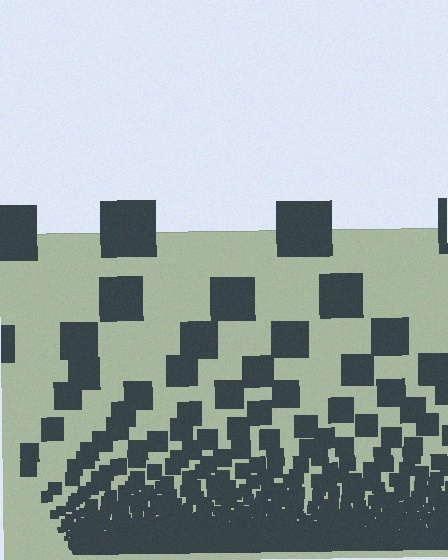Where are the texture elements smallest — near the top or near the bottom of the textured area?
Near the bottom.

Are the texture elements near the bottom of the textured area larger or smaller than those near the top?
Smaller. The gradient is inverted — elements near the bottom are smaller and denser.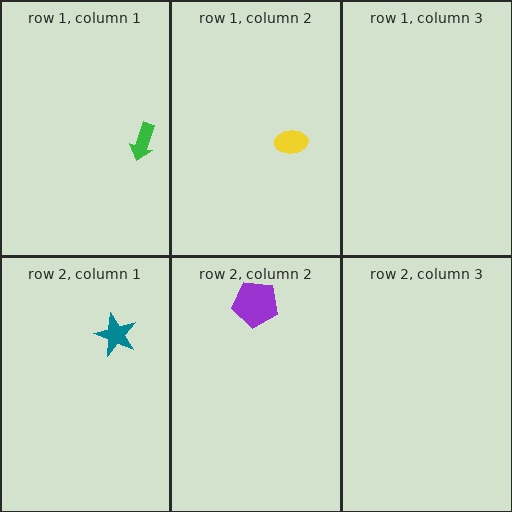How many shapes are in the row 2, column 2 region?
1.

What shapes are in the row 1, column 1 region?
The green arrow.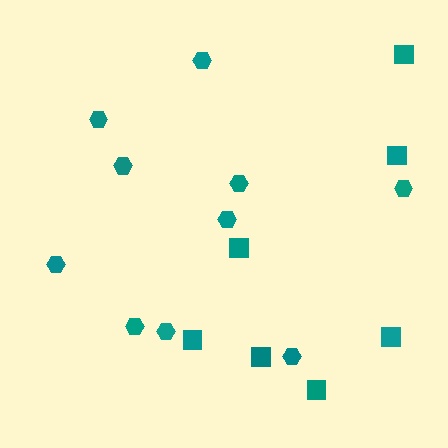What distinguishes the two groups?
There are 2 groups: one group of squares (7) and one group of hexagons (10).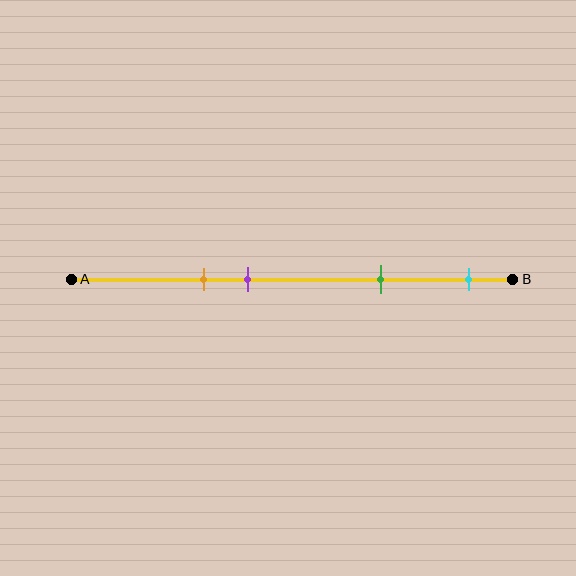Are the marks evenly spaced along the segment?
No, the marks are not evenly spaced.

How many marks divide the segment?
There are 4 marks dividing the segment.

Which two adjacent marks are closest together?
The orange and purple marks are the closest adjacent pair.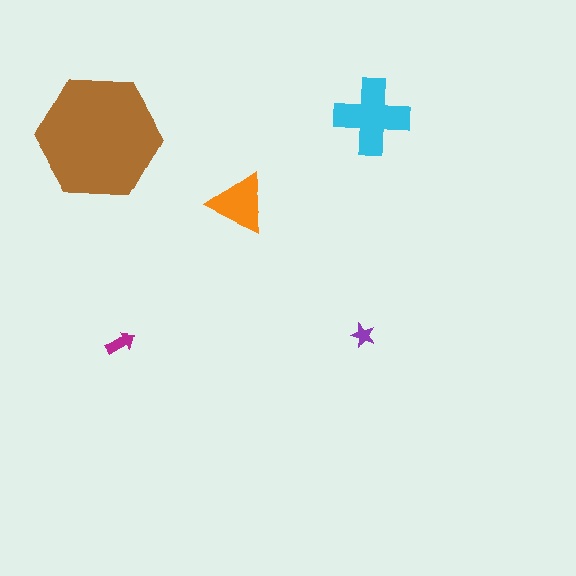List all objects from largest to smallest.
The brown hexagon, the cyan cross, the orange triangle, the magenta arrow, the purple star.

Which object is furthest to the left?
The brown hexagon is leftmost.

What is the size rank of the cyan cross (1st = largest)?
2nd.